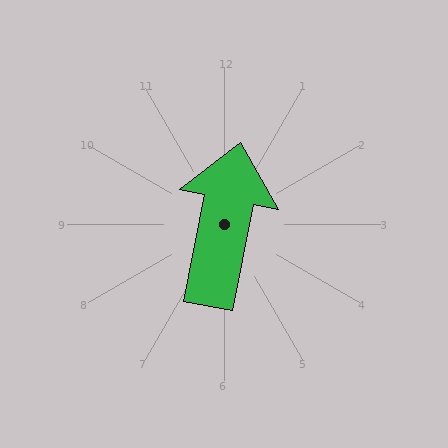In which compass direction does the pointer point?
North.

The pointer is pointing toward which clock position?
Roughly 12 o'clock.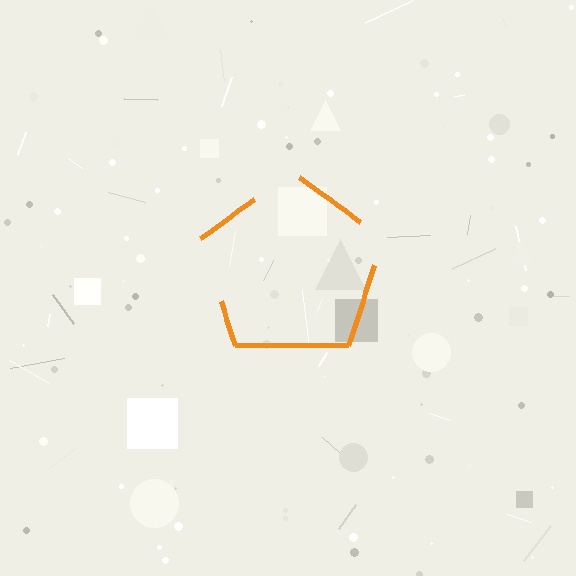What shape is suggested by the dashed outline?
The dashed outline suggests a pentagon.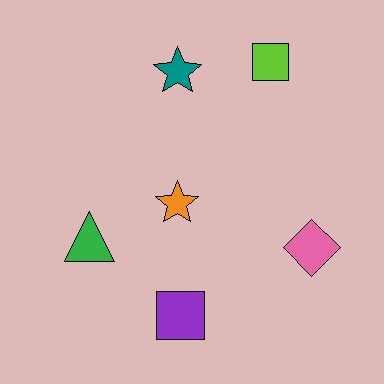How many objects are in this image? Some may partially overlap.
There are 6 objects.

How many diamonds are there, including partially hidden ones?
There is 1 diamond.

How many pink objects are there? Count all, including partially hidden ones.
There is 1 pink object.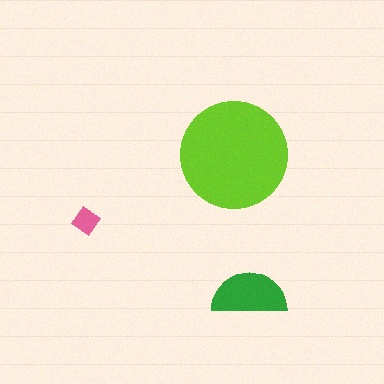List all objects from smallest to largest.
The pink diamond, the green semicircle, the lime circle.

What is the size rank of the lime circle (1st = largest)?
1st.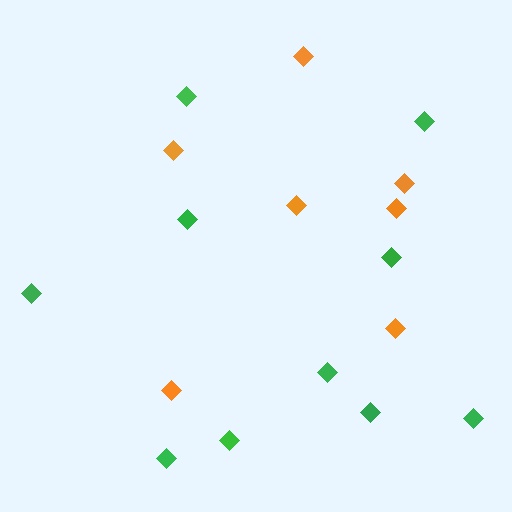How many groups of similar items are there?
There are 2 groups: one group of green diamonds (10) and one group of orange diamonds (7).